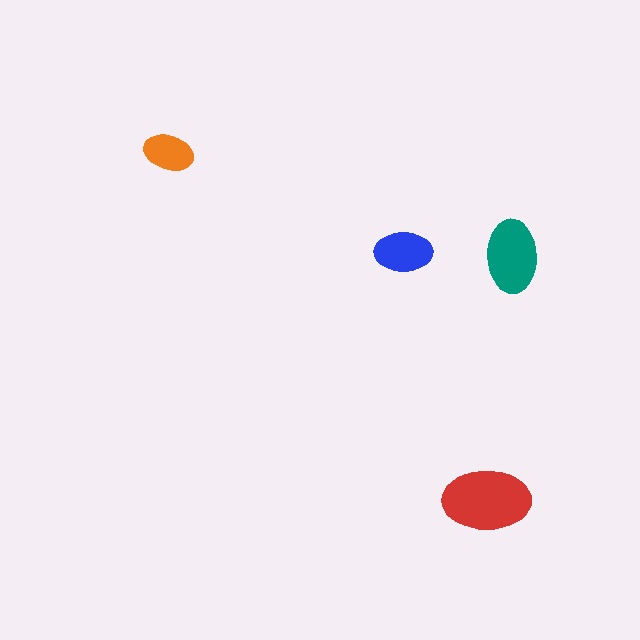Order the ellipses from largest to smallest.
the red one, the teal one, the blue one, the orange one.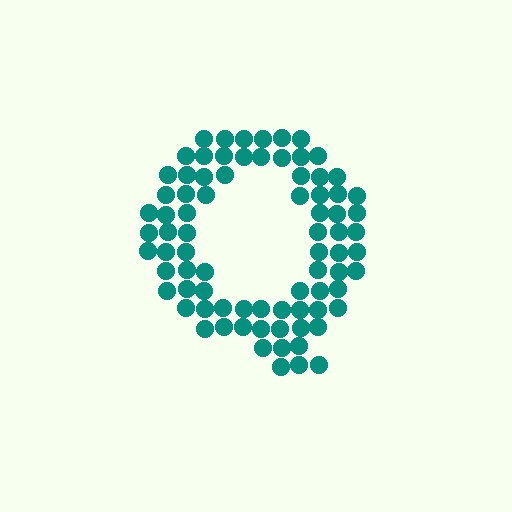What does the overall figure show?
The overall figure shows the letter Q.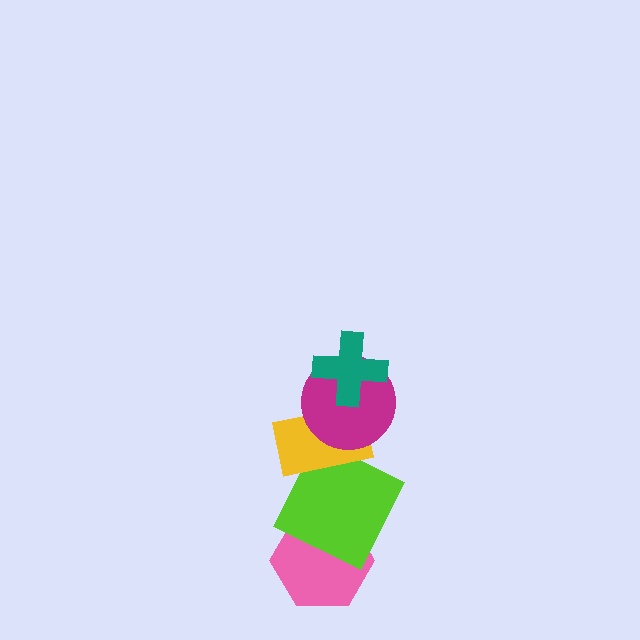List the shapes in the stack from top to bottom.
From top to bottom: the teal cross, the magenta circle, the yellow rectangle, the lime square, the pink hexagon.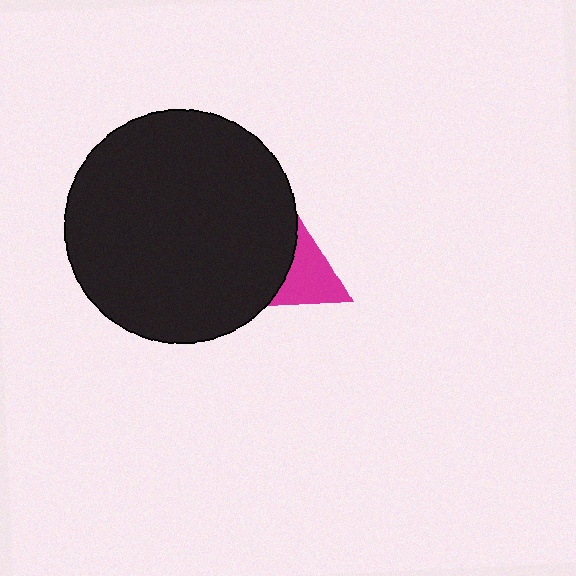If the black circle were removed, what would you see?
You would see the complete magenta triangle.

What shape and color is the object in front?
The object in front is a black circle.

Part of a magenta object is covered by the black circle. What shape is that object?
It is a triangle.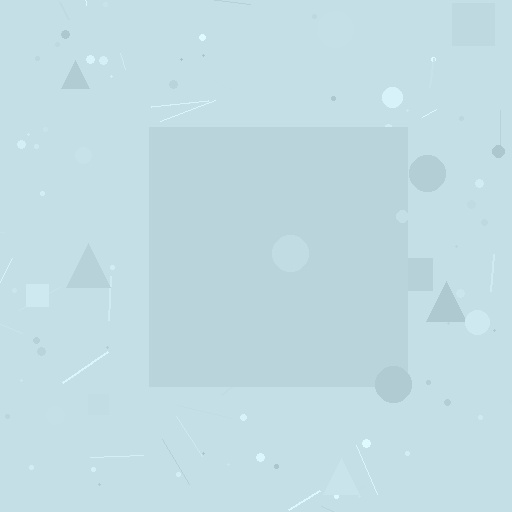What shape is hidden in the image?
A square is hidden in the image.